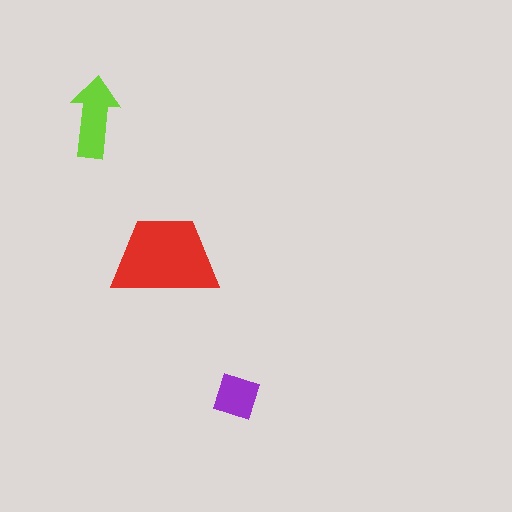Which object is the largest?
The red trapezoid.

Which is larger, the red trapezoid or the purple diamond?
The red trapezoid.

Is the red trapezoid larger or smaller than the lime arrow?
Larger.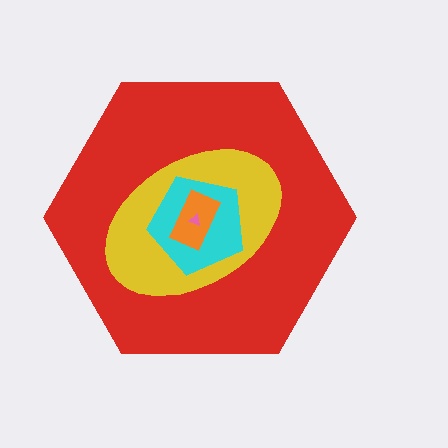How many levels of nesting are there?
5.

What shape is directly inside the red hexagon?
The yellow ellipse.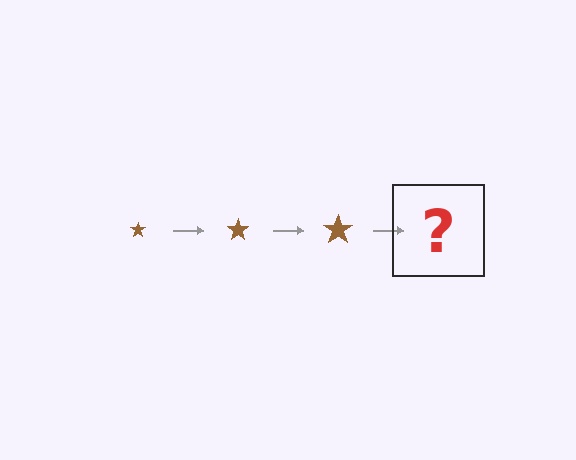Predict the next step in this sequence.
The next step is a brown star, larger than the previous one.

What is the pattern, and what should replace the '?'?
The pattern is that the star gets progressively larger each step. The '?' should be a brown star, larger than the previous one.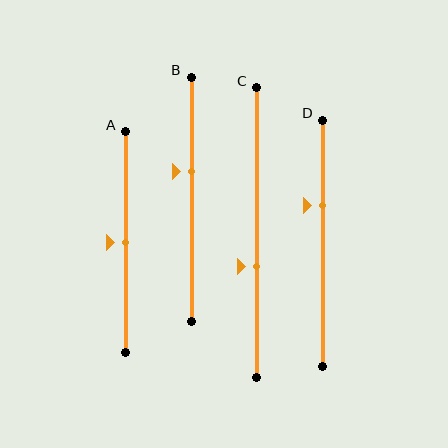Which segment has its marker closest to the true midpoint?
Segment A has its marker closest to the true midpoint.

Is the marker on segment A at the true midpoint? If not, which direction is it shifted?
Yes, the marker on segment A is at the true midpoint.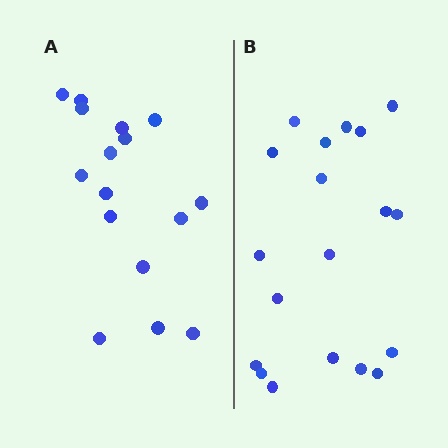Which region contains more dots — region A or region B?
Region B (the right region) has more dots.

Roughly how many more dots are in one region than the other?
Region B has just a few more — roughly 2 or 3 more dots than region A.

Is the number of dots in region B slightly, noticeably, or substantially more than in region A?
Region B has only slightly more — the two regions are fairly close. The ratio is roughly 1.2 to 1.